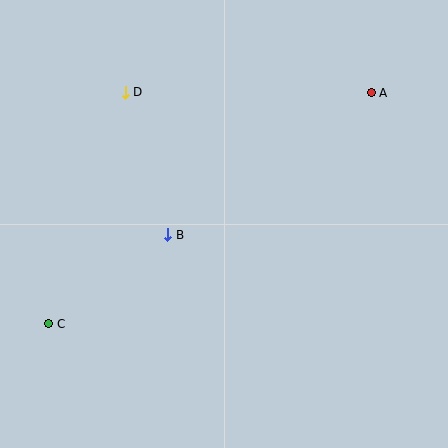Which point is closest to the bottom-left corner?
Point C is closest to the bottom-left corner.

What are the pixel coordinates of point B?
Point B is at (168, 235).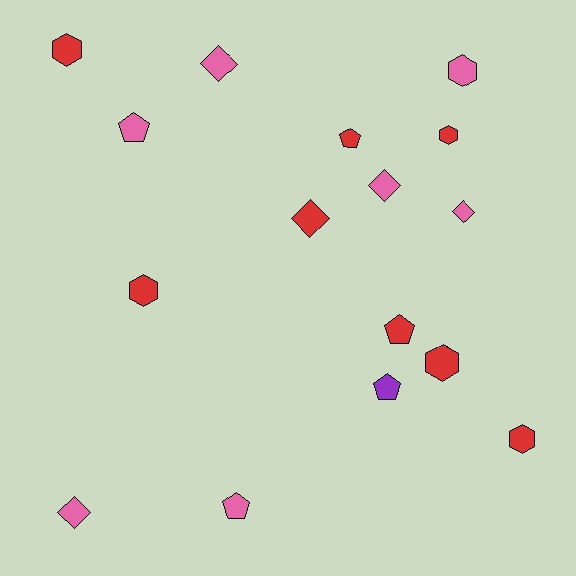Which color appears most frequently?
Red, with 8 objects.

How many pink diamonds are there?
There are 4 pink diamonds.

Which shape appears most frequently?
Hexagon, with 6 objects.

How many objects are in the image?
There are 16 objects.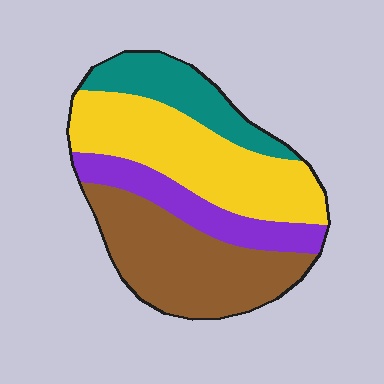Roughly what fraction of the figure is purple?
Purple takes up less than a quarter of the figure.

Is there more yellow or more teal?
Yellow.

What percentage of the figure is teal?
Teal takes up less than a quarter of the figure.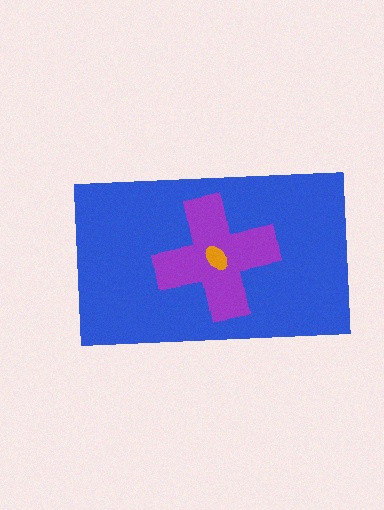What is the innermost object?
The orange ellipse.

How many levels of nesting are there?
3.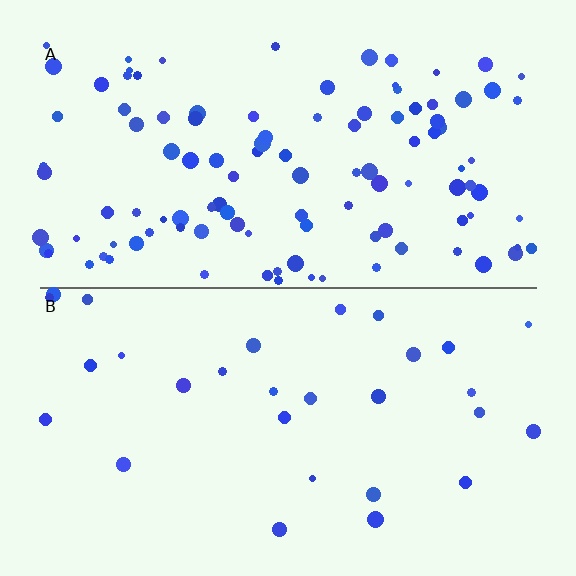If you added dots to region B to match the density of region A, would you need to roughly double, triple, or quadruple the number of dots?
Approximately quadruple.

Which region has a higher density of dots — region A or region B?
A (the top).